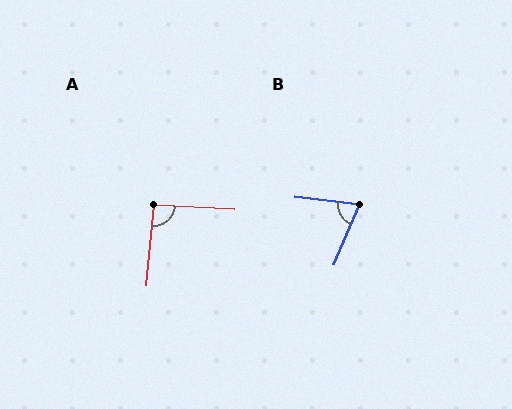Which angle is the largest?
A, at approximately 93 degrees.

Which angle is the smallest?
B, at approximately 73 degrees.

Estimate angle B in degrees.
Approximately 73 degrees.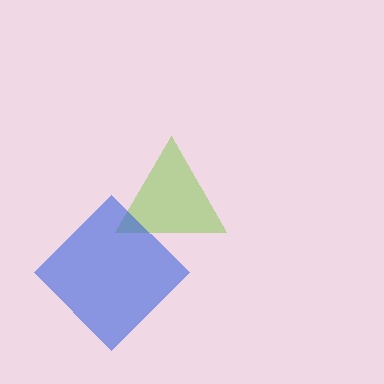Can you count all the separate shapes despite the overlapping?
Yes, there are 2 separate shapes.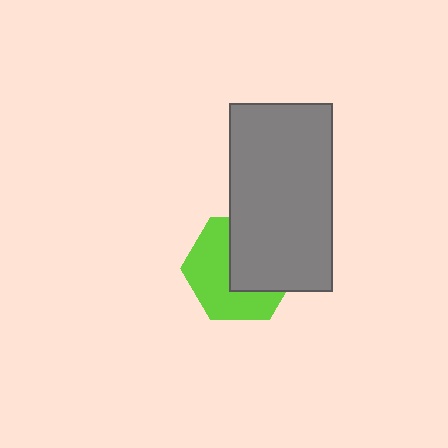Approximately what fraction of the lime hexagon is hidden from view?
Roughly 47% of the lime hexagon is hidden behind the gray rectangle.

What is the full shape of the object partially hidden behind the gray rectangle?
The partially hidden object is a lime hexagon.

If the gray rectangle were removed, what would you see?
You would see the complete lime hexagon.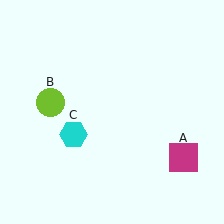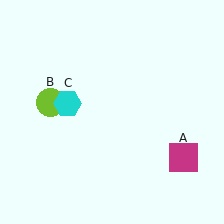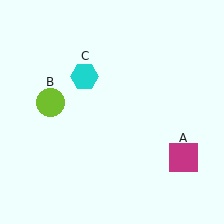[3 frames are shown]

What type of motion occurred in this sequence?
The cyan hexagon (object C) rotated clockwise around the center of the scene.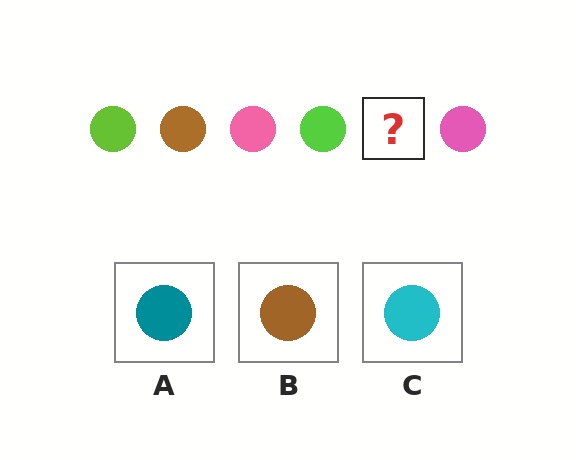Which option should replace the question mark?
Option B.